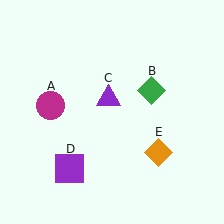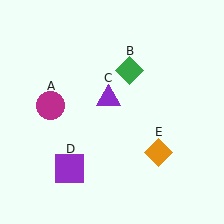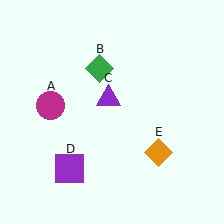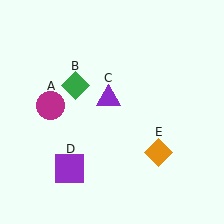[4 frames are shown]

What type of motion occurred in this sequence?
The green diamond (object B) rotated counterclockwise around the center of the scene.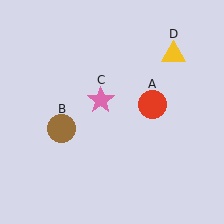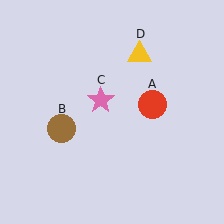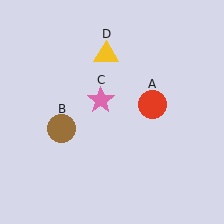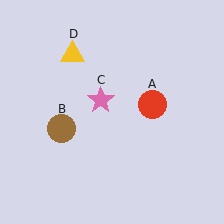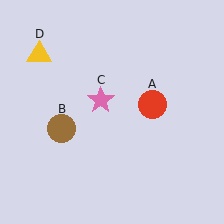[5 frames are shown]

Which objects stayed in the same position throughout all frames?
Red circle (object A) and brown circle (object B) and pink star (object C) remained stationary.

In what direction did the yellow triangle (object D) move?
The yellow triangle (object D) moved left.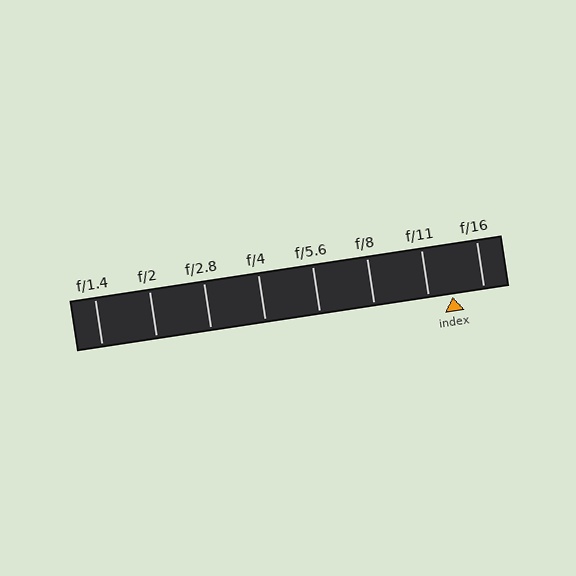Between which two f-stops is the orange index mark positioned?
The index mark is between f/11 and f/16.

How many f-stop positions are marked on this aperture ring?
There are 8 f-stop positions marked.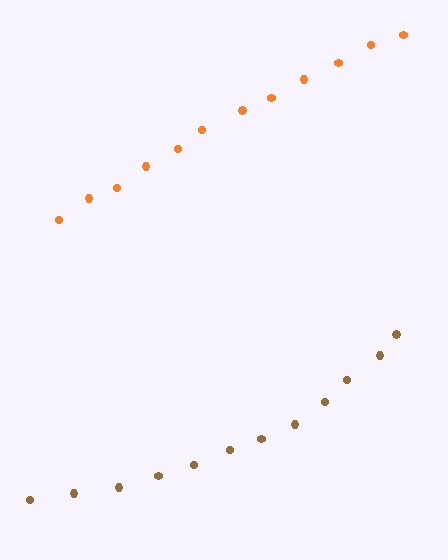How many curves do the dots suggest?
There are 2 distinct paths.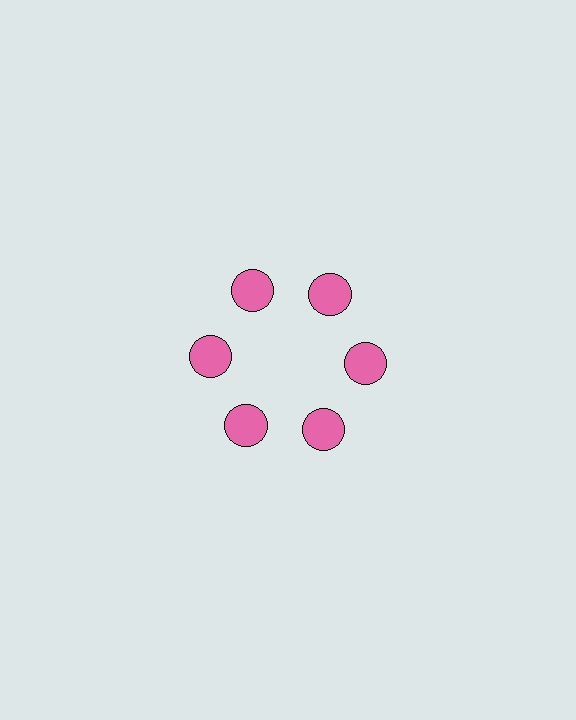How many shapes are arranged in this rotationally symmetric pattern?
There are 6 shapes, arranged in 6 groups of 1.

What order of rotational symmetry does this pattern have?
This pattern has 6-fold rotational symmetry.